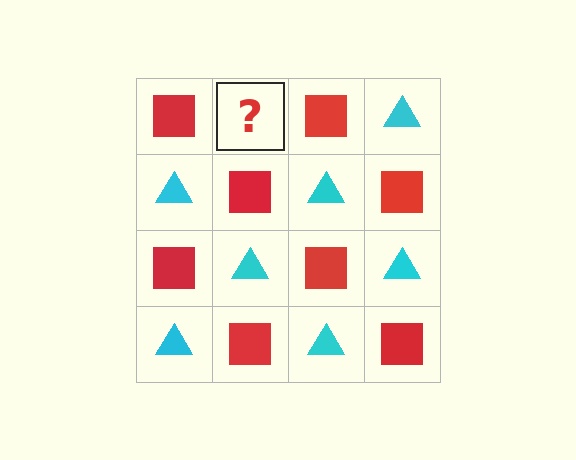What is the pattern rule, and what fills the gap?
The rule is that it alternates red square and cyan triangle in a checkerboard pattern. The gap should be filled with a cyan triangle.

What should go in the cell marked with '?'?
The missing cell should contain a cyan triangle.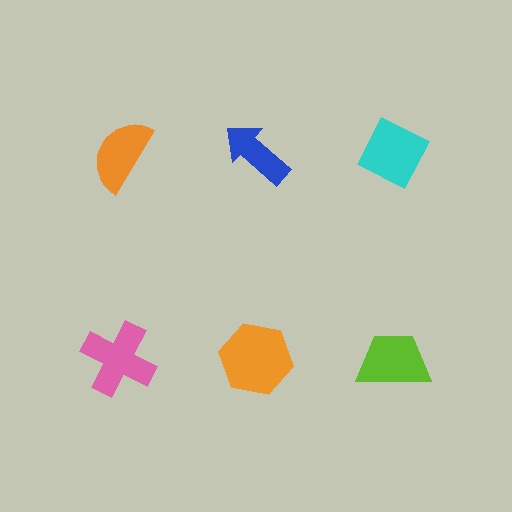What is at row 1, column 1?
An orange semicircle.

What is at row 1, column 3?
A cyan diamond.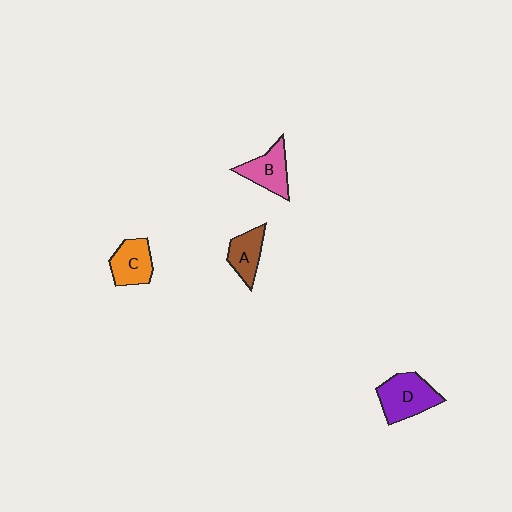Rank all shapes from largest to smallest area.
From largest to smallest: D (purple), B (pink), C (orange), A (brown).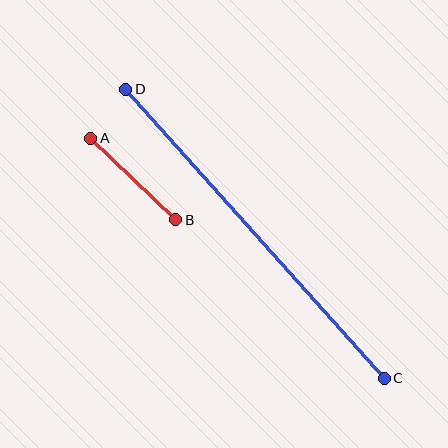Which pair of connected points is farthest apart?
Points C and D are farthest apart.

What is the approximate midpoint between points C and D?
The midpoint is at approximately (255, 234) pixels.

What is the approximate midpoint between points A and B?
The midpoint is at approximately (133, 179) pixels.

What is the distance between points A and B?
The distance is approximately 117 pixels.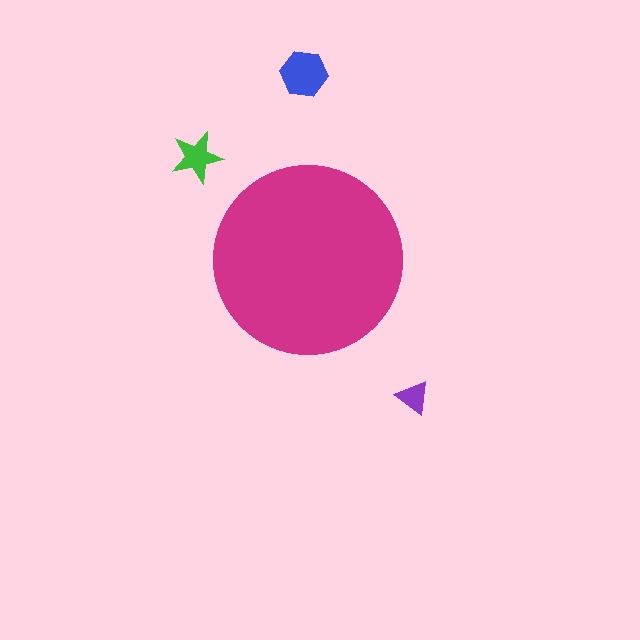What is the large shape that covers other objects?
A magenta circle.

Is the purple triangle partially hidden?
No, the purple triangle is fully visible.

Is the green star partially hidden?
No, the green star is fully visible.